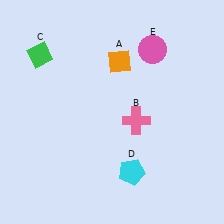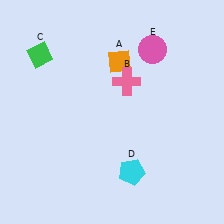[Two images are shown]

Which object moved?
The pink cross (B) moved up.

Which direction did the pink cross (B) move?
The pink cross (B) moved up.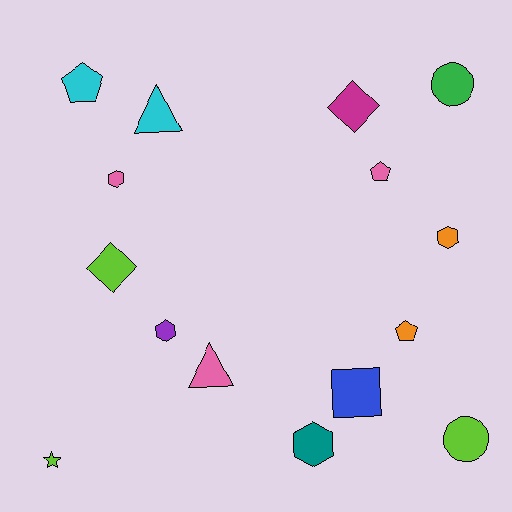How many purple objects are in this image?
There is 1 purple object.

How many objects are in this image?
There are 15 objects.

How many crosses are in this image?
There are no crosses.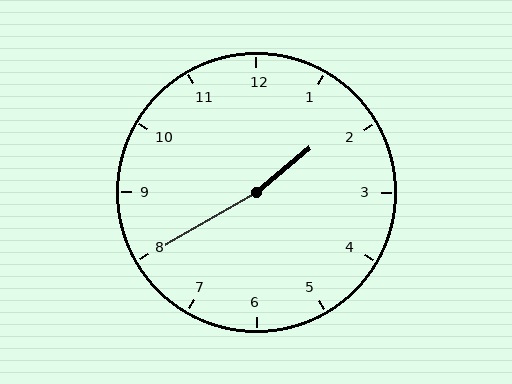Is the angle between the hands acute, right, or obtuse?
It is obtuse.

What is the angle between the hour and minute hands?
Approximately 170 degrees.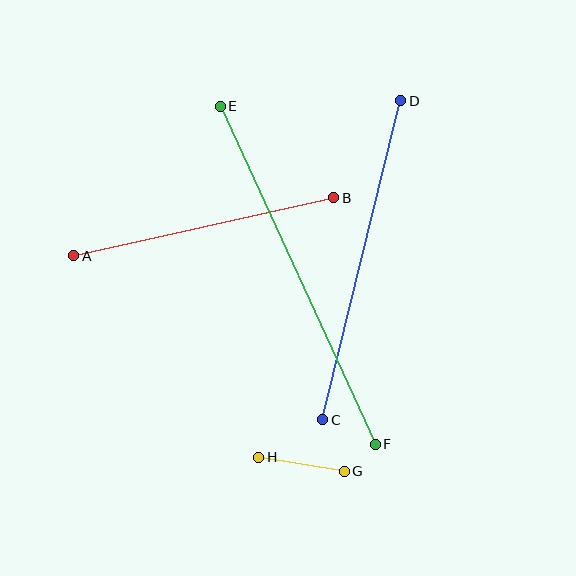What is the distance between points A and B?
The distance is approximately 266 pixels.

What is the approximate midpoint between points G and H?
The midpoint is at approximately (301, 464) pixels.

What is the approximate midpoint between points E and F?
The midpoint is at approximately (298, 275) pixels.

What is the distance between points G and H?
The distance is approximately 87 pixels.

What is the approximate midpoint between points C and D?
The midpoint is at approximately (362, 260) pixels.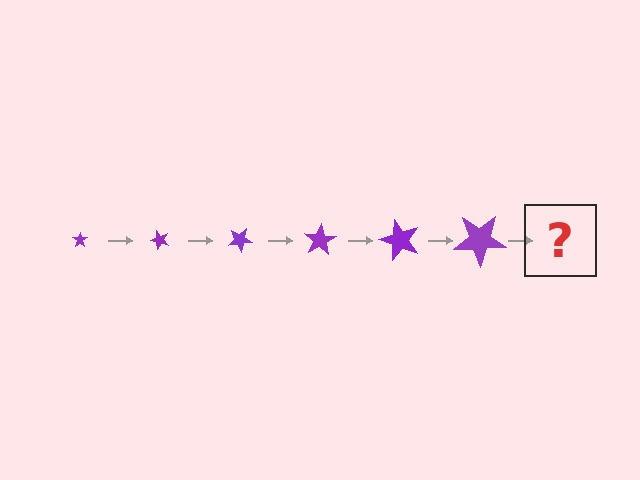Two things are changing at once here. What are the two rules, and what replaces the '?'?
The two rules are that the star grows larger each step and it rotates 50 degrees each step. The '?' should be a star, larger than the previous one and rotated 300 degrees from the start.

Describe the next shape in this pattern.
It should be a star, larger than the previous one and rotated 300 degrees from the start.